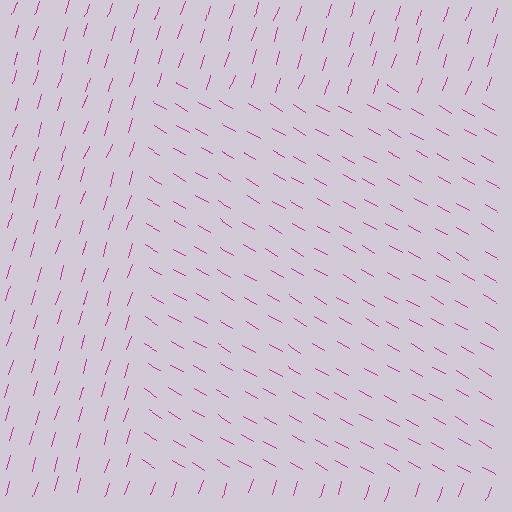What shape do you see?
I see a rectangle.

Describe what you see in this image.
The image is filled with small magenta line segments. A rectangle region in the image has lines oriented differently from the surrounding lines, creating a visible texture boundary.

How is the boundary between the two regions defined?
The boundary is defined purely by a change in line orientation (approximately 77 degrees difference). All lines are the same color and thickness.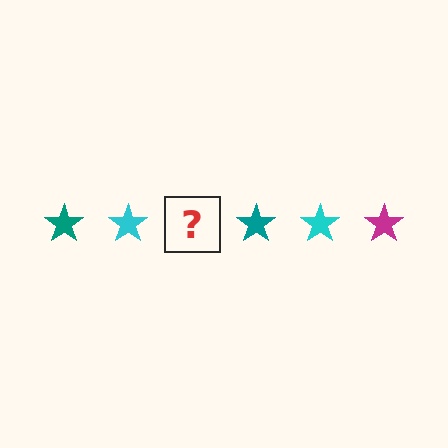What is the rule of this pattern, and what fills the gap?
The rule is that the pattern cycles through teal, cyan, magenta stars. The gap should be filled with a magenta star.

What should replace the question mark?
The question mark should be replaced with a magenta star.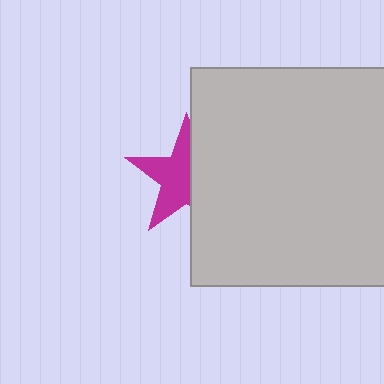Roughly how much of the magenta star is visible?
About half of it is visible (roughly 55%).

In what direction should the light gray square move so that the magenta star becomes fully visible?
The light gray square should move right. That is the shortest direction to clear the overlap and leave the magenta star fully visible.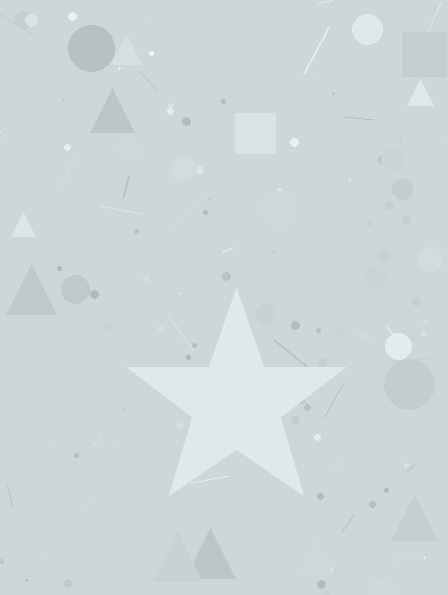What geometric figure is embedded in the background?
A star is embedded in the background.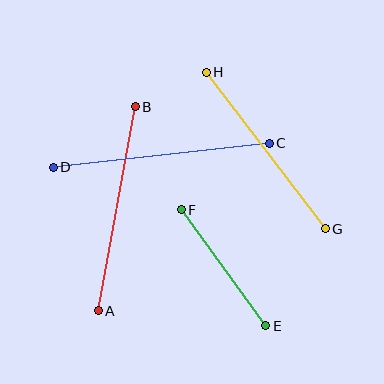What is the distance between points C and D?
The distance is approximately 217 pixels.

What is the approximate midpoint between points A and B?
The midpoint is at approximately (117, 209) pixels.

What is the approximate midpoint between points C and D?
The midpoint is at approximately (161, 155) pixels.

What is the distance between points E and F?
The distance is approximately 143 pixels.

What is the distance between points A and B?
The distance is approximately 207 pixels.